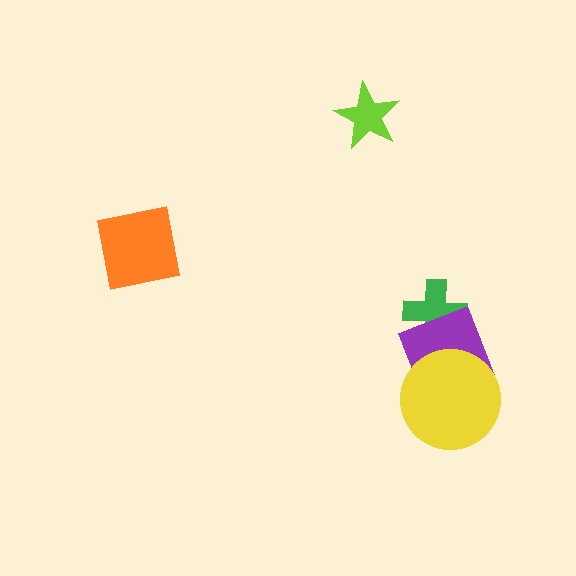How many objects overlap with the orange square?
0 objects overlap with the orange square.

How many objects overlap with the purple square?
2 objects overlap with the purple square.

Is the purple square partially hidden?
Yes, it is partially covered by another shape.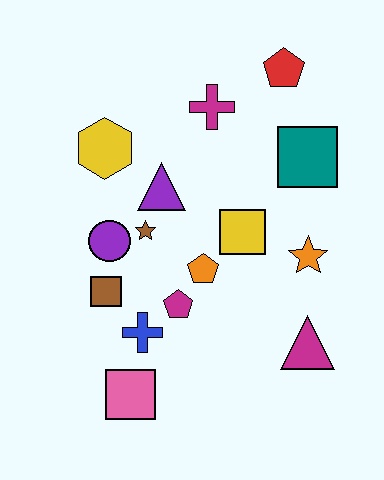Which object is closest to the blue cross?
The magenta pentagon is closest to the blue cross.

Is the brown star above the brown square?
Yes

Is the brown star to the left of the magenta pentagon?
Yes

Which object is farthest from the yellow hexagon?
The magenta triangle is farthest from the yellow hexagon.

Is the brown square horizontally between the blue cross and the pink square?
No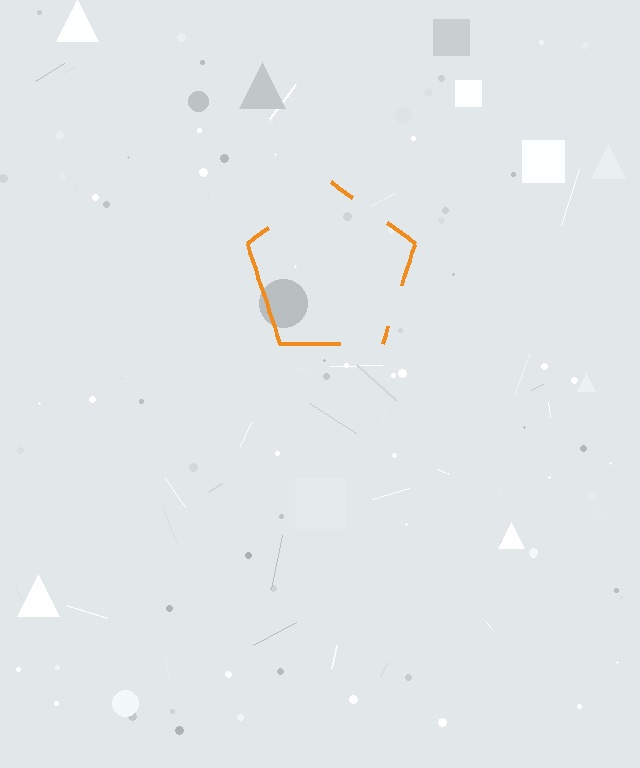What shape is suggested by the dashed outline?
The dashed outline suggests a pentagon.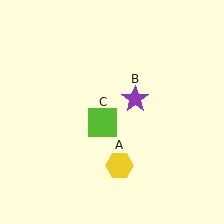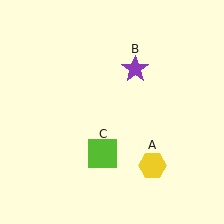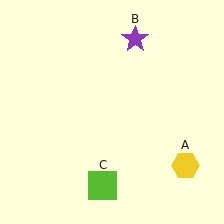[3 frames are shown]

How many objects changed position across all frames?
3 objects changed position: yellow hexagon (object A), purple star (object B), lime square (object C).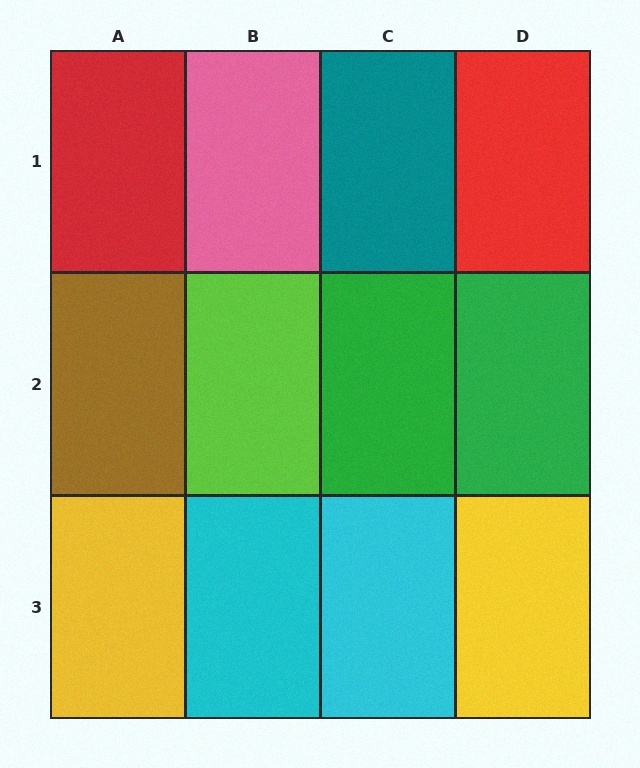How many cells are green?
2 cells are green.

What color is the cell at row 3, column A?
Yellow.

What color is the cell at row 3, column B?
Cyan.